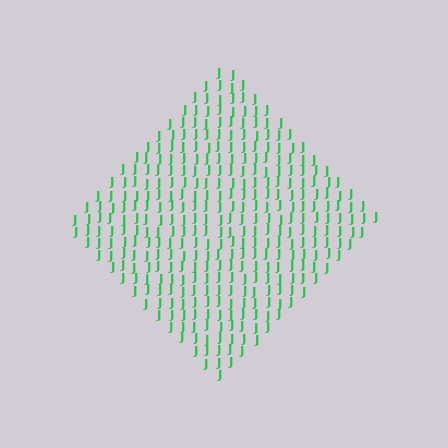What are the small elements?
The small elements are letter J's.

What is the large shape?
The large shape is a diamond.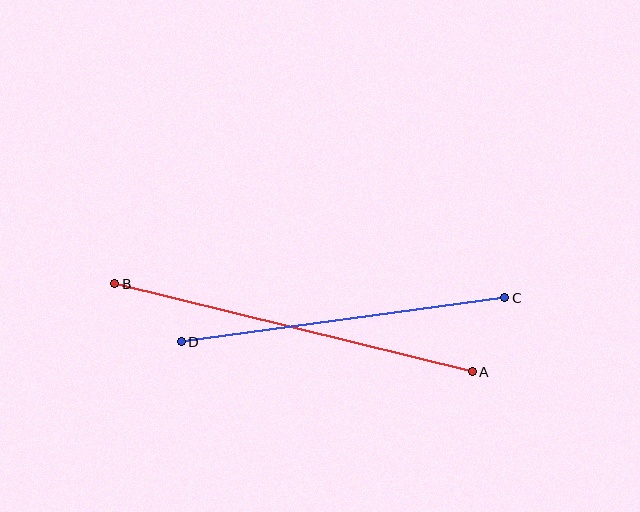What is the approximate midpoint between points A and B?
The midpoint is at approximately (294, 328) pixels.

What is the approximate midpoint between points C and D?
The midpoint is at approximately (343, 320) pixels.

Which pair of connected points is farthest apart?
Points A and B are farthest apart.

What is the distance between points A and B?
The distance is approximately 368 pixels.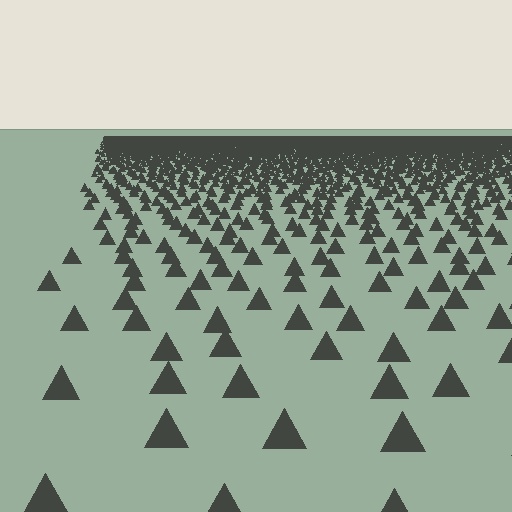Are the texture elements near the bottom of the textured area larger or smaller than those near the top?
Larger. Near the bottom, elements are closer to the viewer and appear at a bigger on-screen size.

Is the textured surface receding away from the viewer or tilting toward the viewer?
The surface is receding away from the viewer. Texture elements get smaller and denser toward the top.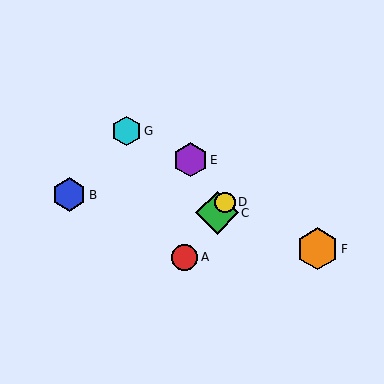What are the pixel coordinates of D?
Object D is at (225, 202).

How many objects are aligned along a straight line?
3 objects (A, C, D) are aligned along a straight line.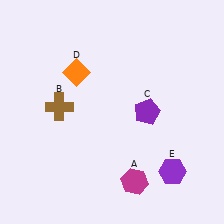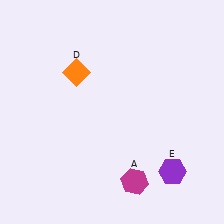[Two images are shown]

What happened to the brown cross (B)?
The brown cross (B) was removed in Image 2. It was in the top-left area of Image 1.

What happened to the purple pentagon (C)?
The purple pentagon (C) was removed in Image 2. It was in the top-right area of Image 1.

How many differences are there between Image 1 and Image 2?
There are 2 differences between the two images.